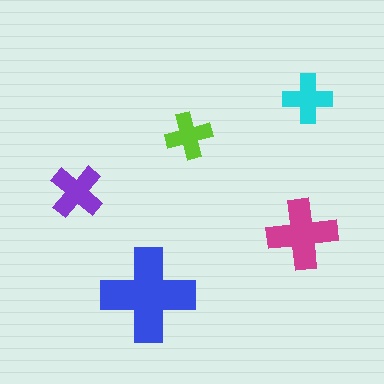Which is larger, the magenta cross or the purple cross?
The magenta one.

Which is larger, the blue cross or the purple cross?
The blue one.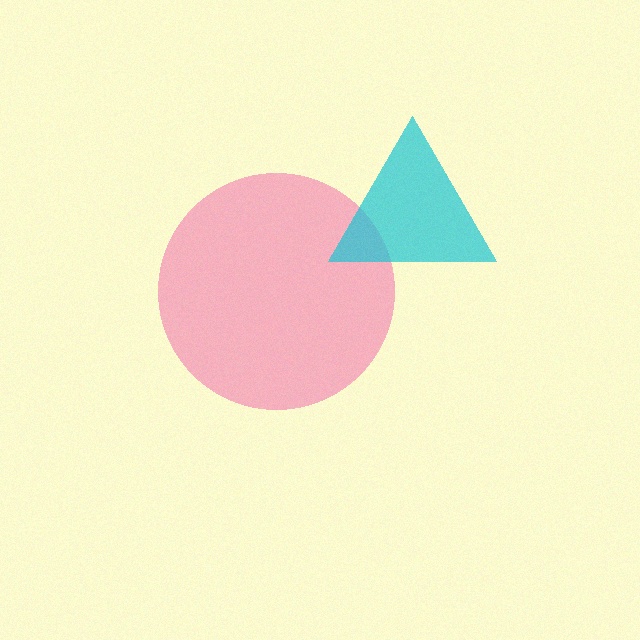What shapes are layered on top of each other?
The layered shapes are: a pink circle, a cyan triangle.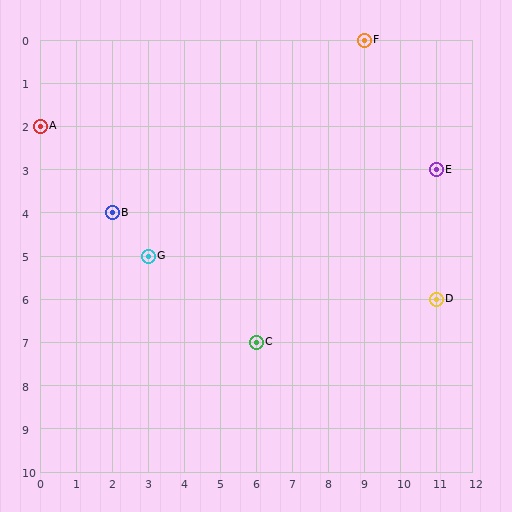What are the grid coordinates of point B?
Point B is at grid coordinates (2, 4).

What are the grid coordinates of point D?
Point D is at grid coordinates (11, 6).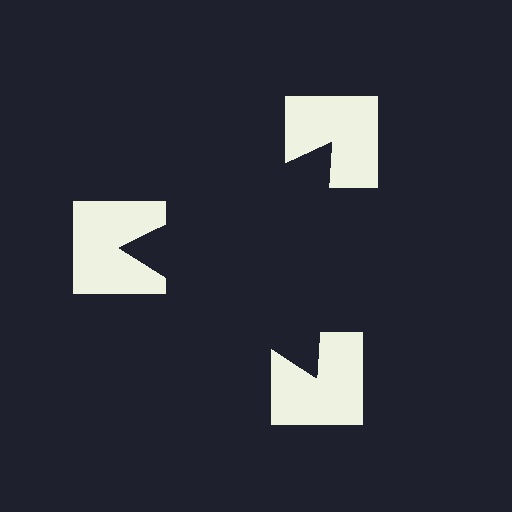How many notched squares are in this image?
There are 3 — one at each vertex of the illusory triangle.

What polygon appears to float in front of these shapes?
An illusory triangle — its edges are inferred from the aligned wedge cuts in the notched squares, not physically drawn.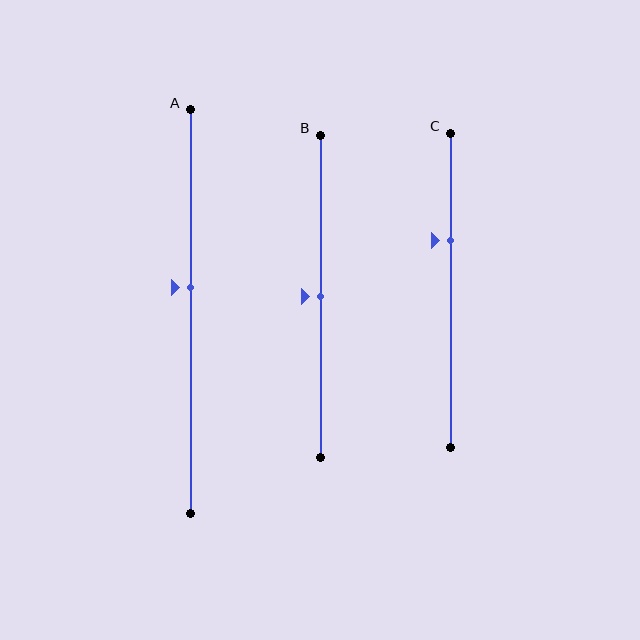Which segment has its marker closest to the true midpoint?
Segment B has its marker closest to the true midpoint.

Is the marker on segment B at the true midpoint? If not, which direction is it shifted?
Yes, the marker on segment B is at the true midpoint.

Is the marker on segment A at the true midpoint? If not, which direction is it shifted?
No, the marker on segment A is shifted upward by about 6% of the segment length.